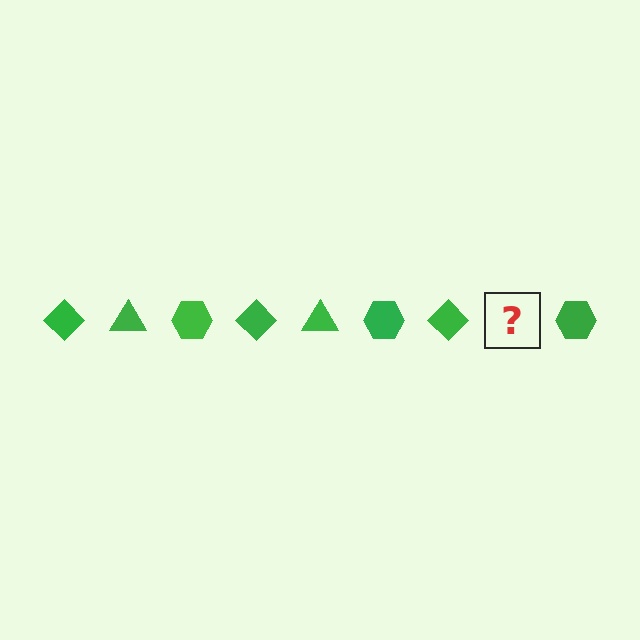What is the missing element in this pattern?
The missing element is a green triangle.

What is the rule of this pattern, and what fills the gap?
The rule is that the pattern cycles through diamond, triangle, hexagon shapes in green. The gap should be filled with a green triangle.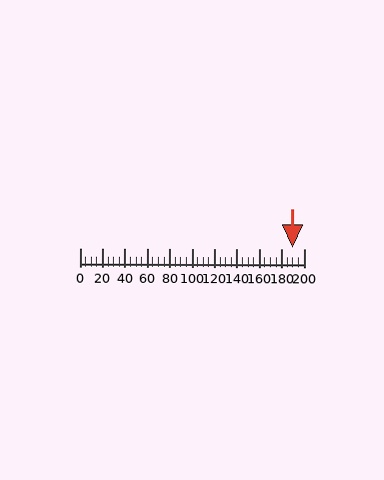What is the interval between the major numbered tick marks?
The major tick marks are spaced 20 units apart.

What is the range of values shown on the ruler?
The ruler shows values from 0 to 200.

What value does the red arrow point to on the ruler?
The red arrow points to approximately 190.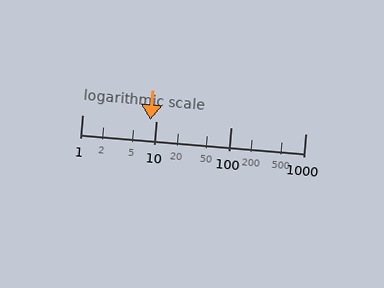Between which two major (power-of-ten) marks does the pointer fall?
The pointer is between 1 and 10.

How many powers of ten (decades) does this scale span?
The scale spans 3 decades, from 1 to 1000.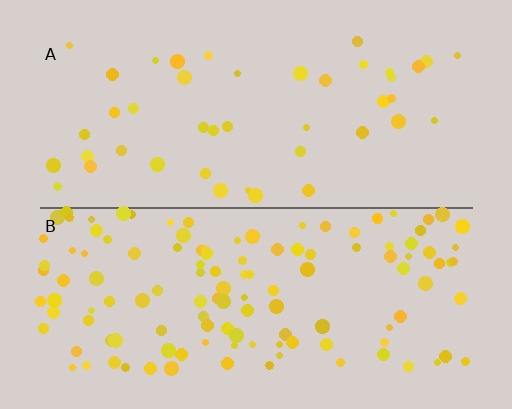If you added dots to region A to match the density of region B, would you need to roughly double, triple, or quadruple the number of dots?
Approximately triple.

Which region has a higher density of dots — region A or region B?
B (the bottom).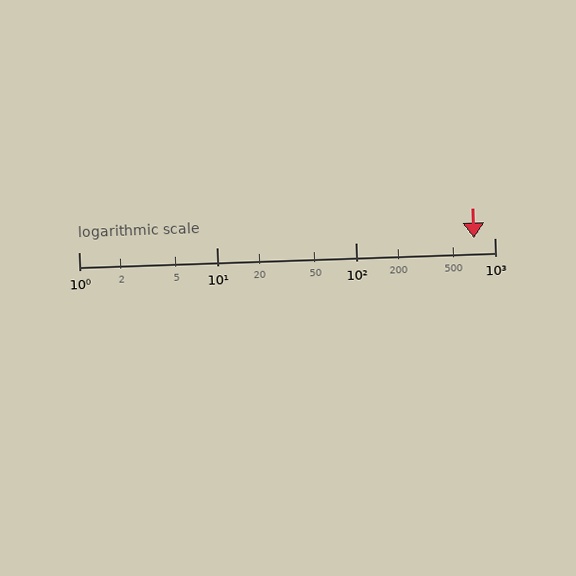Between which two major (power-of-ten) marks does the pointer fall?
The pointer is between 100 and 1000.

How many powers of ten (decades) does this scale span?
The scale spans 3 decades, from 1 to 1000.